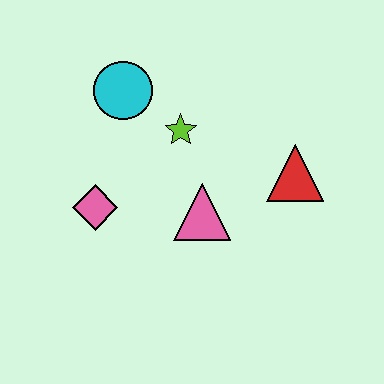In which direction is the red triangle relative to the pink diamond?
The red triangle is to the right of the pink diamond.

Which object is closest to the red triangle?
The pink triangle is closest to the red triangle.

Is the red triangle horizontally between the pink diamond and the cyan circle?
No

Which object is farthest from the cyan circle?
The red triangle is farthest from the cyan circle.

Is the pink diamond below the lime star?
Yes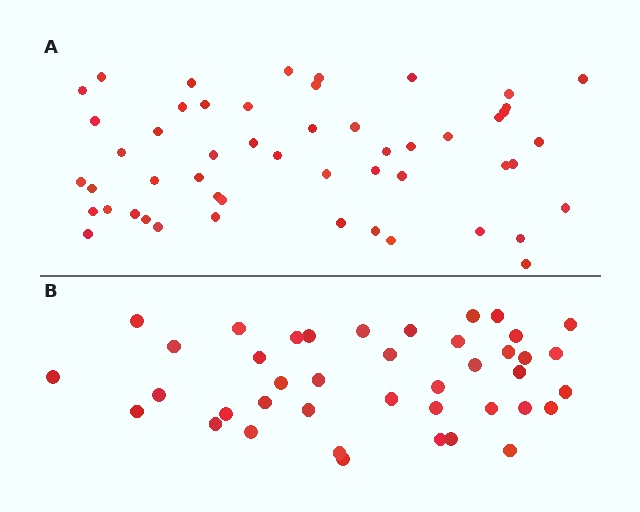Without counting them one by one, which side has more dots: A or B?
Region A (the top region) has more dots.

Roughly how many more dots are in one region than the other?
Region A has roughly 12 or so more dots than region B.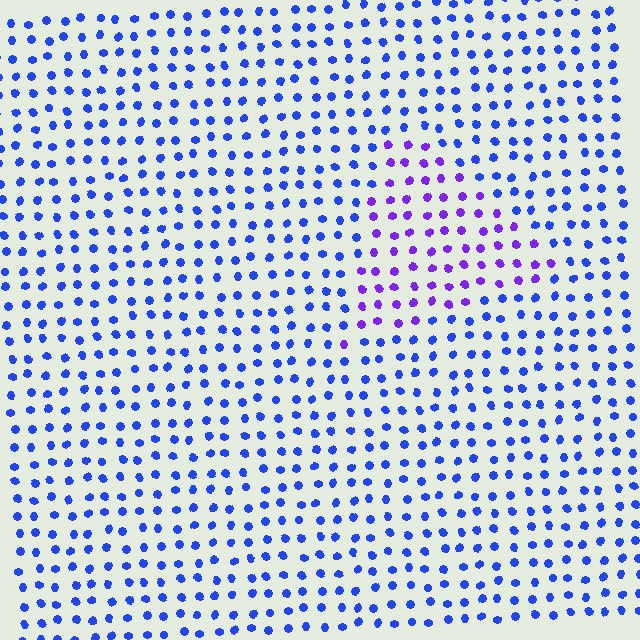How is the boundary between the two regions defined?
The boundary is defined purely by a slight shift in hue (about 39 degrees). Spacing, size, and orientation are identical on both sides.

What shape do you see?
I see a triangle.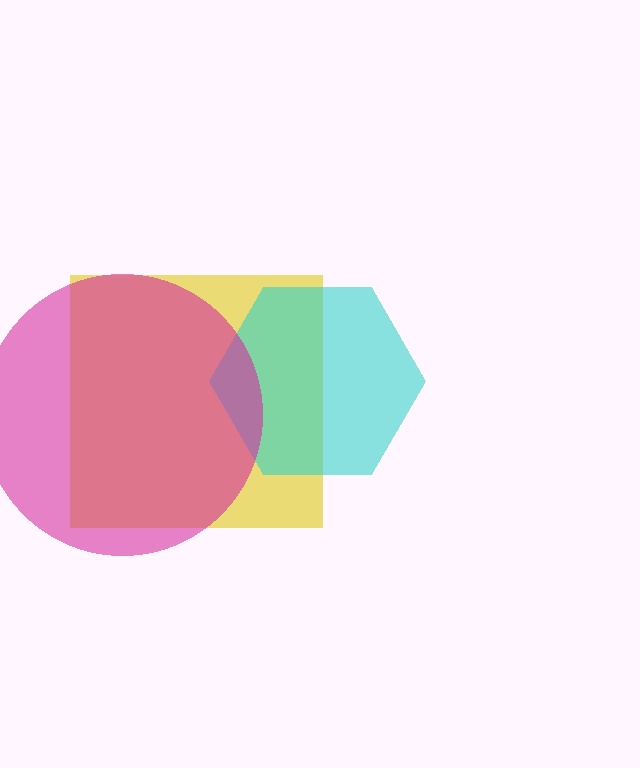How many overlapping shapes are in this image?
There are 3 overlapping shapes in the image.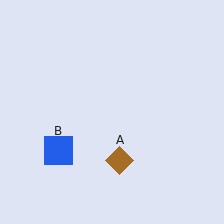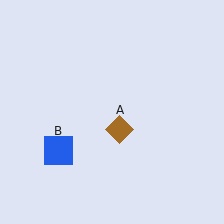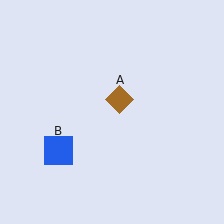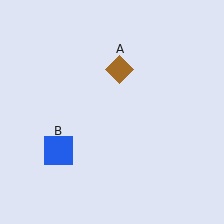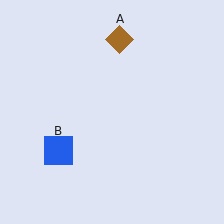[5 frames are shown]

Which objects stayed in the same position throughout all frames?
Blue square (object B) remained stationary.